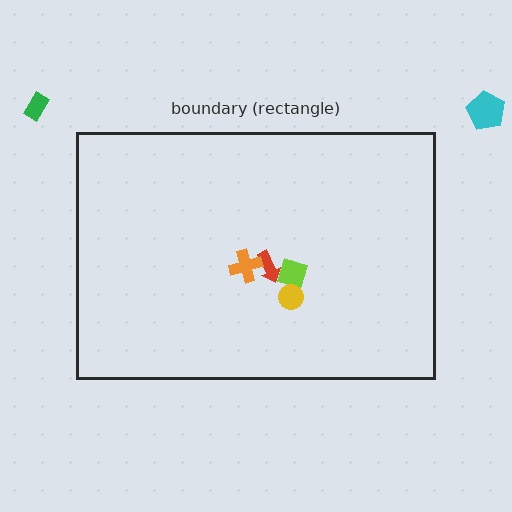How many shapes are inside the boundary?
4 inside, 2 outside.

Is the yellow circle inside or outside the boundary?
Inside.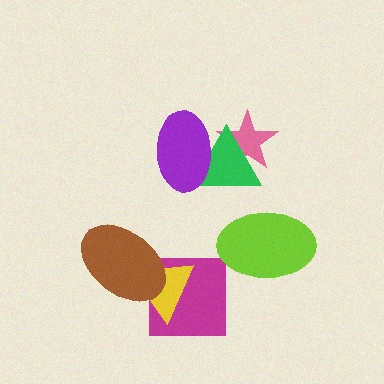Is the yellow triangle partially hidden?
Yes, it is partially covered by another shape.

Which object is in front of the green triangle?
The purple ellipse is in front of the green triangle.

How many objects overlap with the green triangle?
2 objects overlap with the green triangle.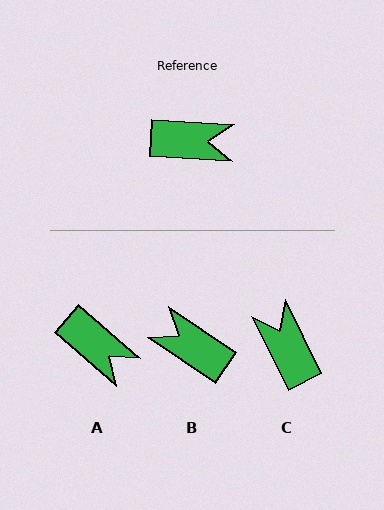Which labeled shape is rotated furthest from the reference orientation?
B, about 149 degrees away.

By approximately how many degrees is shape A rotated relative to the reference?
Approximately 38 degrees clockwise.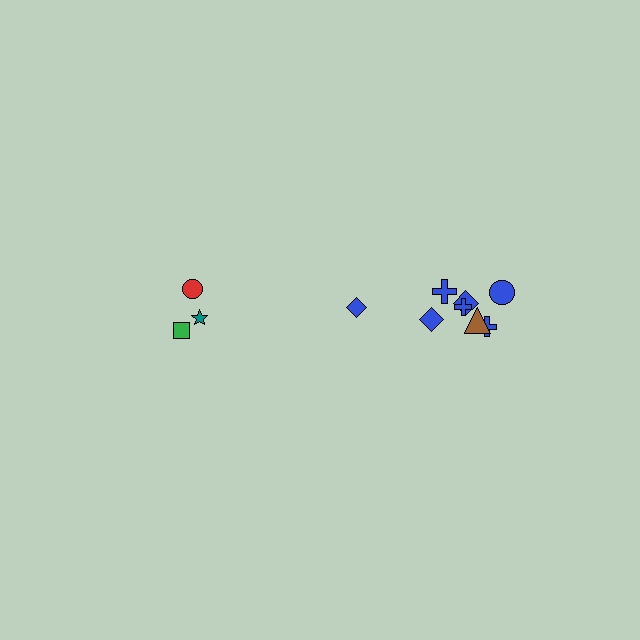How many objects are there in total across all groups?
There are 11 objects.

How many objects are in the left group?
There are 3 objects.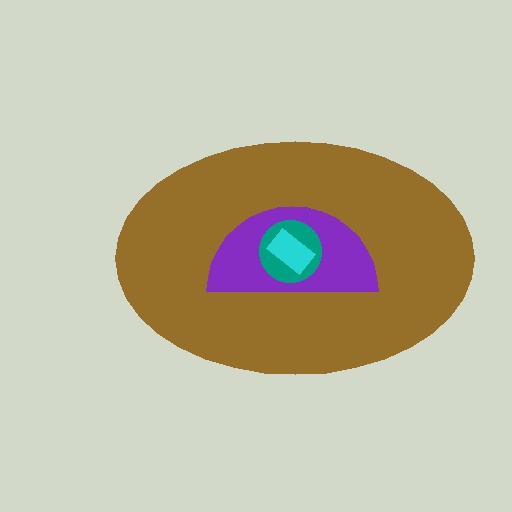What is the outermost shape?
The brown ellipse.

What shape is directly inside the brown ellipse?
The purple semicircle.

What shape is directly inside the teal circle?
The cyan rectangle.